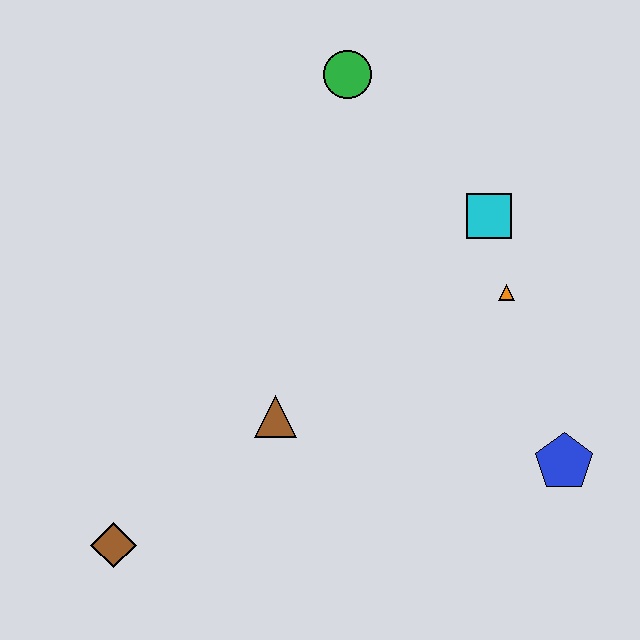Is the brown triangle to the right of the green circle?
No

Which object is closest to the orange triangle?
The cyan square is closest to the orange triangle.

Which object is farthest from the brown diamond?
The green circle is farthest from the brown diamond.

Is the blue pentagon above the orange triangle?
No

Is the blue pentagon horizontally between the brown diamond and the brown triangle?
No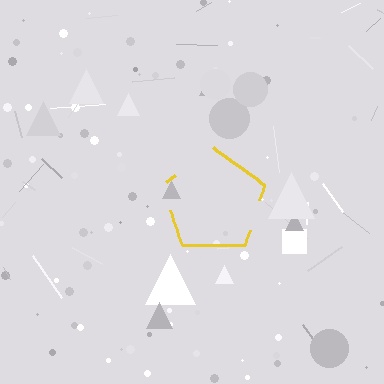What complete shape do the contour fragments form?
The contour fragments form a pentagon.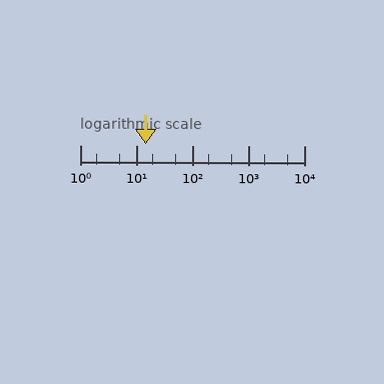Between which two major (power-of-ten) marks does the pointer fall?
The pointer is between 10 and 100.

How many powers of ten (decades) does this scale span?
The scale spans 4 decades, from 1 to 10000.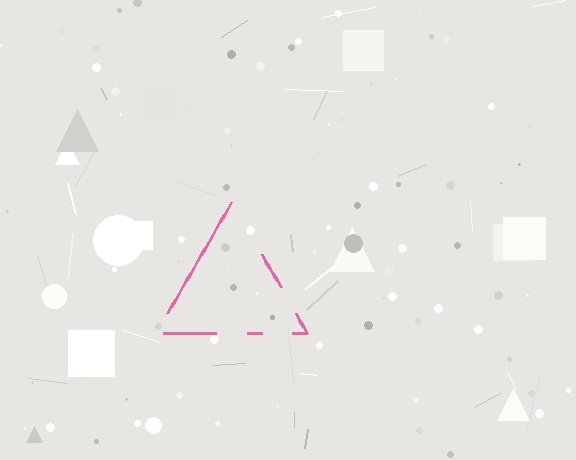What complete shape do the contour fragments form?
The contour fragments form a triangle.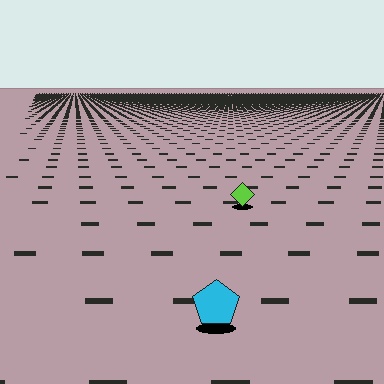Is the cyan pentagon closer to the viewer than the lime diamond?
Yes. The cyan pentagon is closer — you can tell from the texture gradient: the ground texture is coarser near it.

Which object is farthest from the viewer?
The lime diamond is farthest from the viewer. It appears smaller and the ground texture around it is denser.